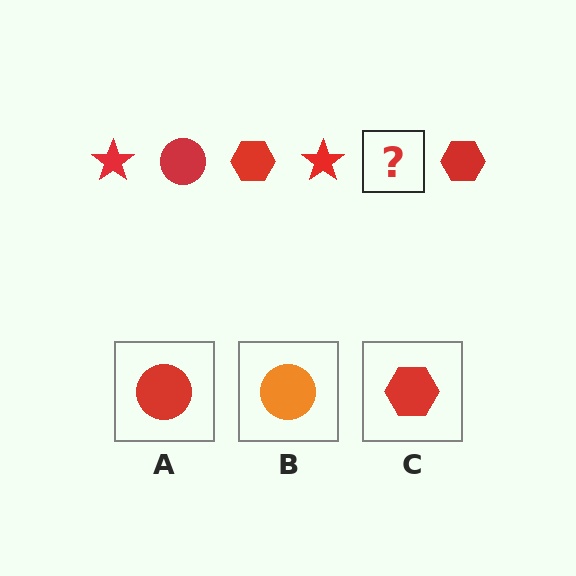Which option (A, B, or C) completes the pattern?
A.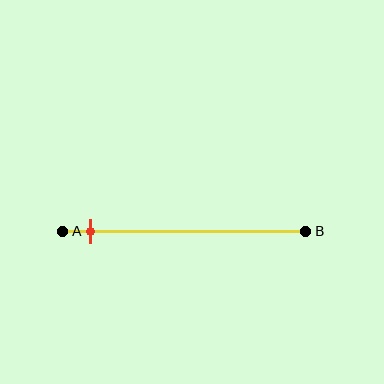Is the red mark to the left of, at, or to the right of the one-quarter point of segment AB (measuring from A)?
The red mark is to the left of the one-quarter point of segment AB.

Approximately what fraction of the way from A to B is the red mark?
The red mark is approximately 10% of the way from A to B.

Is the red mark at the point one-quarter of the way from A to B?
No, the mark is at about 10% from A, not at the 25% one-quarter point.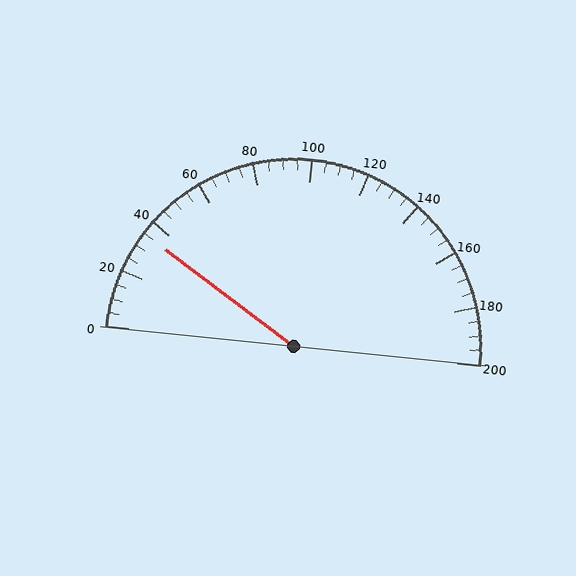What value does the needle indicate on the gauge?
The needle indicates approximately 35.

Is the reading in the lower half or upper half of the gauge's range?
The reading is in the lower half of the range (0 to 200).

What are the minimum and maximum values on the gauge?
The gauge ranges from 0 to 200.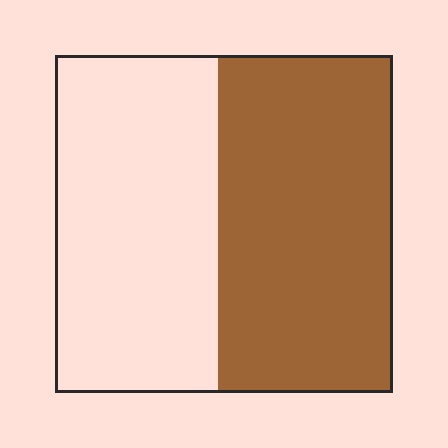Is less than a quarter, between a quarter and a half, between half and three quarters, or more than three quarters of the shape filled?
Between half and three quarters.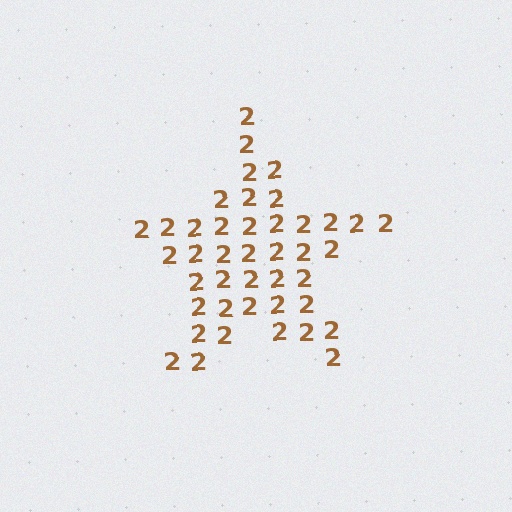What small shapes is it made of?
It is made of small digit 2's.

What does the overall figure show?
The overall figure shows a star.